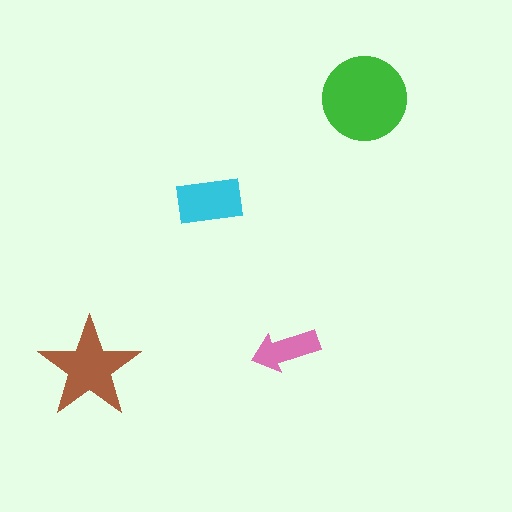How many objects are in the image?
There are 4 objects in the image.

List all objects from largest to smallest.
The green circle, the brown star, the cyan rectangle, the pink arrow.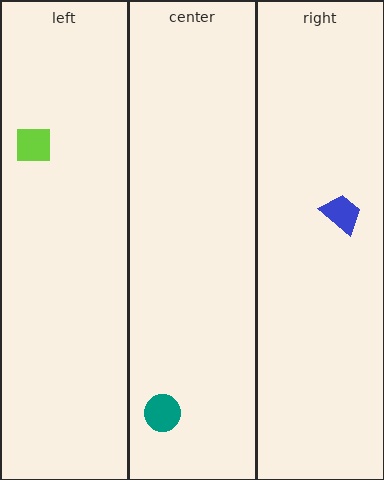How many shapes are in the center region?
1.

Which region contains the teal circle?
The center region.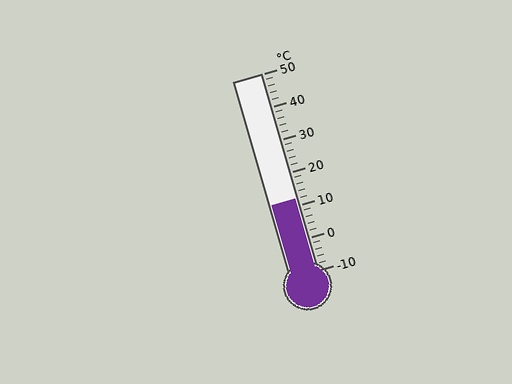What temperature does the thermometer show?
The thermometer shows approximately 12°C.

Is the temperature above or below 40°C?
The temperature is below 40°C.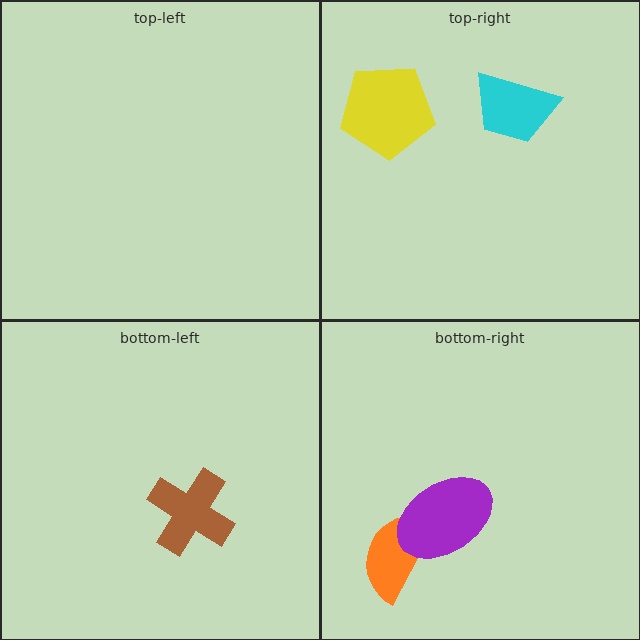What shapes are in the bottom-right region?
The orange semicircle, the purple ellipse.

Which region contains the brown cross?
The bottom-left region.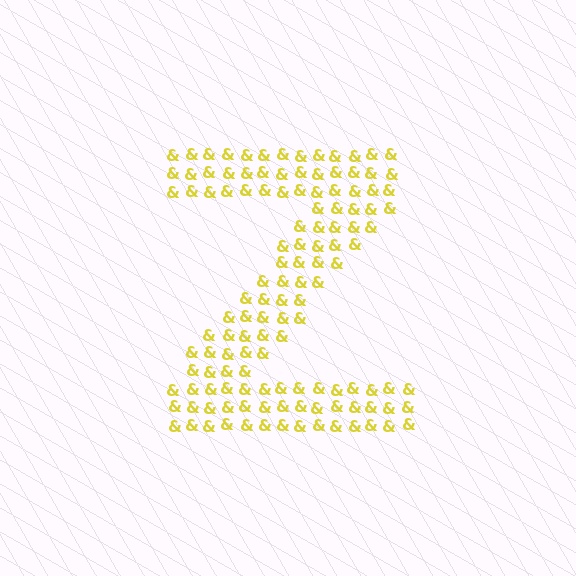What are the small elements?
The small elements are ampersands.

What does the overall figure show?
The overall figure shows the letter Z.